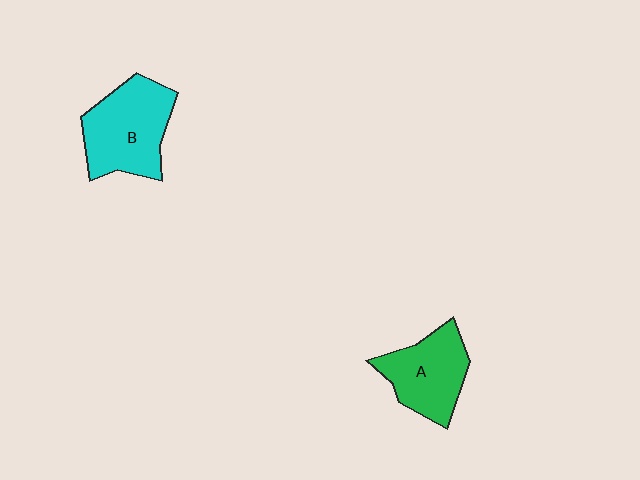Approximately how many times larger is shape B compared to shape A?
Approximately 1.2 times.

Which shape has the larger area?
Shape B (cyan).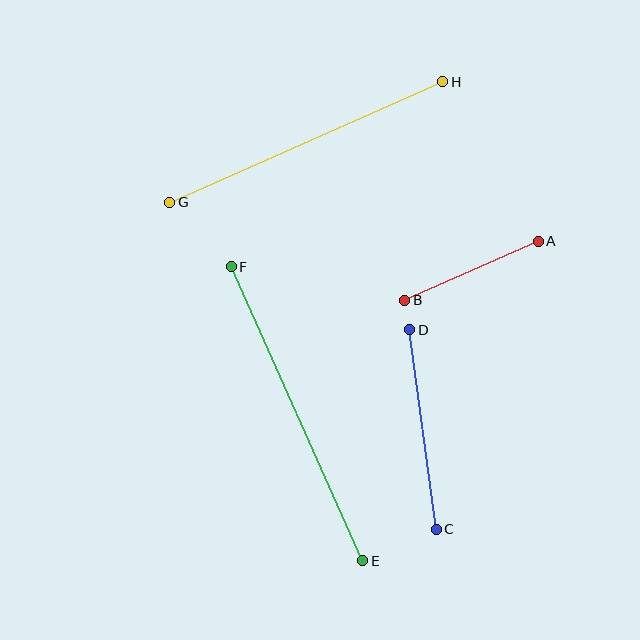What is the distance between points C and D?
The distance is approximately 201 pixels.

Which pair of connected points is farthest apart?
Points E and F are farthest apart.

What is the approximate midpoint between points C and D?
The midpoint is at approximately (423, 429) pixels.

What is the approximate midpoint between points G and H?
The midpoint is at approximately (306, 142) pixels.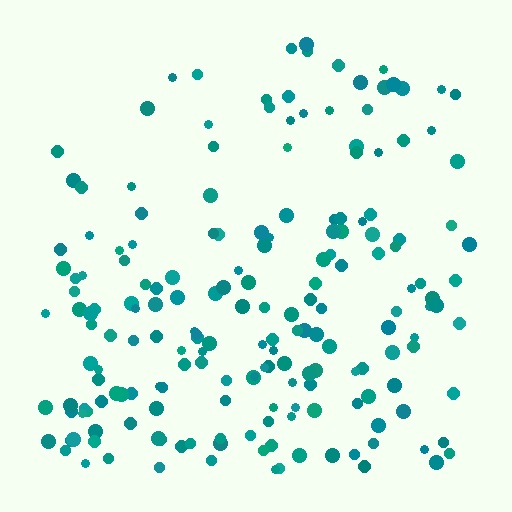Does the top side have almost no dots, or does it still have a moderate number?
Still a moderate number, just noticeably fewer than the bottom.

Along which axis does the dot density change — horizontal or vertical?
Vertical.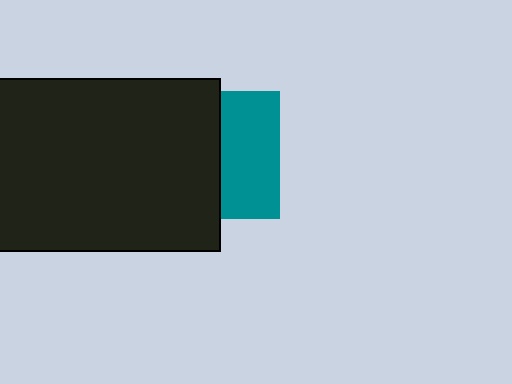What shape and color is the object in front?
The object in front is a black rectangle.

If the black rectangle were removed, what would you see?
You would see the complete teal square.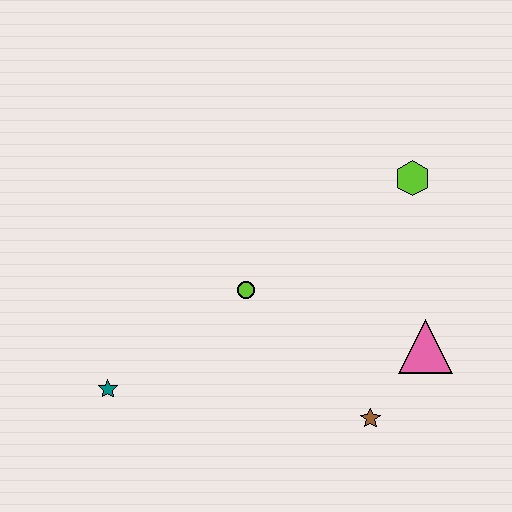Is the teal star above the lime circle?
No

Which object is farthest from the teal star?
The lime hexagon is farthest from the teal star.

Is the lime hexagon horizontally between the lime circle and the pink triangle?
Yes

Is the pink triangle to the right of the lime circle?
Yes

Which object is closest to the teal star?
The lime circle is closest to the teal star.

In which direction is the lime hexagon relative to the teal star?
The lime hexagon is to the right of the teal star.